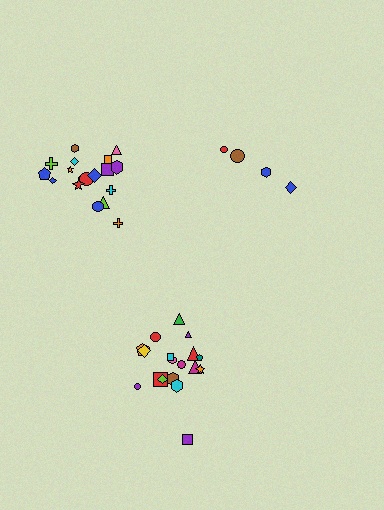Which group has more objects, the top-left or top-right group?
The top-left group.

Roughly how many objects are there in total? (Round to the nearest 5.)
Roughly 40 objects in total.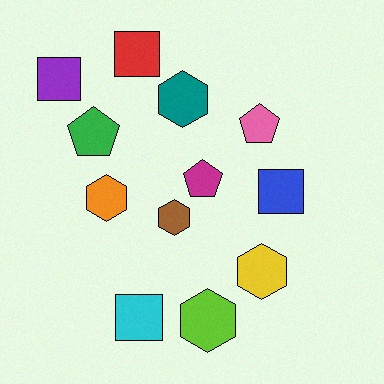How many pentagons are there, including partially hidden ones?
There are 3 pentagons.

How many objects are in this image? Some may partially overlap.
There are 12 objects.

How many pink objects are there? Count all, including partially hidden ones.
There is 1 pink object.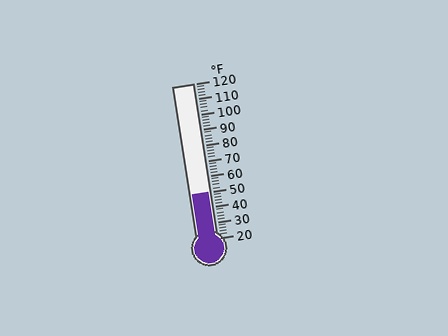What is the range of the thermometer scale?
The thermometer scale ranges from 20°F to 120°F.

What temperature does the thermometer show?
The thermometer shows approximately 50°F.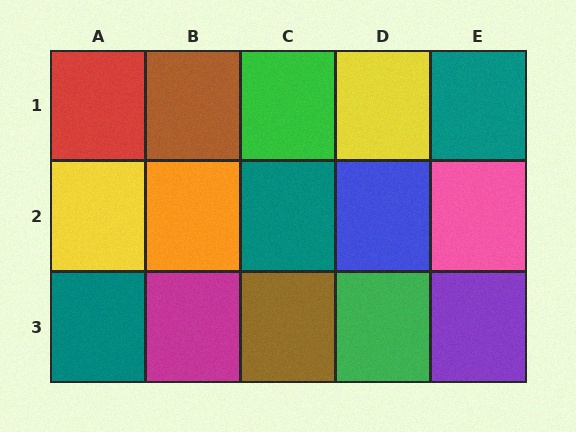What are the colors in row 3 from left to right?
Teal, magenta, brown, green, purple.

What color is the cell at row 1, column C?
Green.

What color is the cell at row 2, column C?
Teal.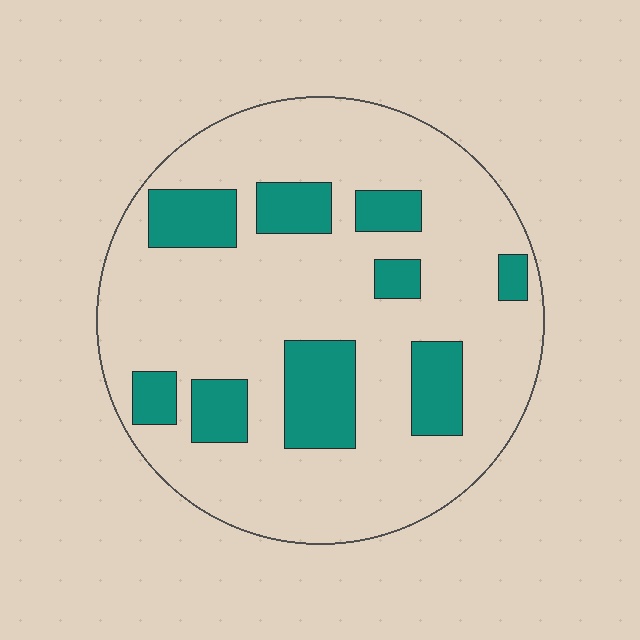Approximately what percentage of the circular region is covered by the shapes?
Approximately 20%.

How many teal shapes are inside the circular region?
9.